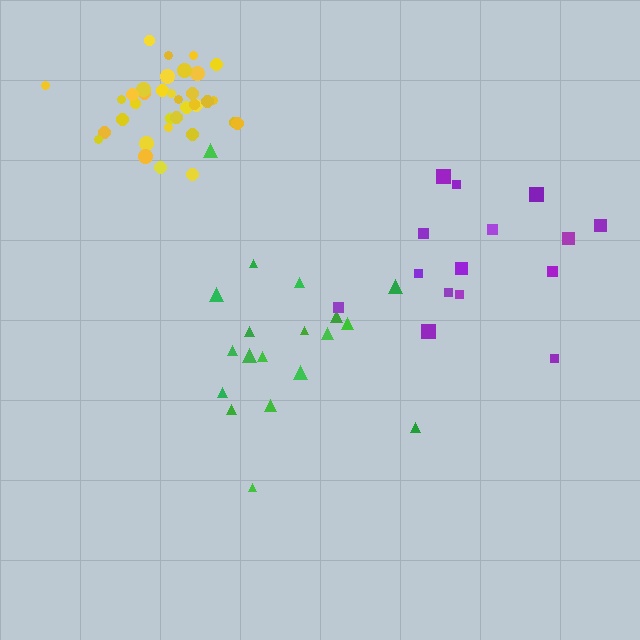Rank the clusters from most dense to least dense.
yellow, purple, green.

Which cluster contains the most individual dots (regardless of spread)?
Yellow (35).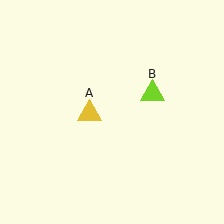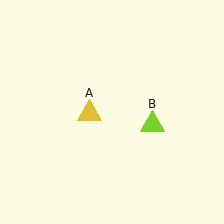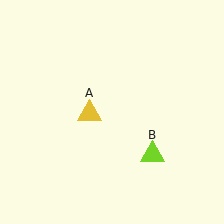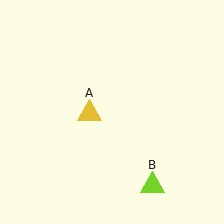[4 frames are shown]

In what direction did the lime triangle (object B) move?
The lime triangle (object B) moved down.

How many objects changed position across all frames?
1 object changed position: lime triangle (object B).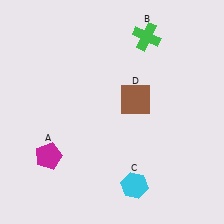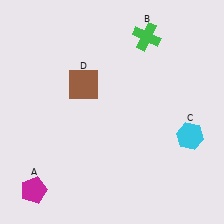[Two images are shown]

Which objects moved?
The objects that moved are: the magenta pentagon (A), the cyan hexagon (C), the brown square (D).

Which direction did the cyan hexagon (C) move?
The cyan hexagon (C) moved right.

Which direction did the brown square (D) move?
The brown square (D) moved left.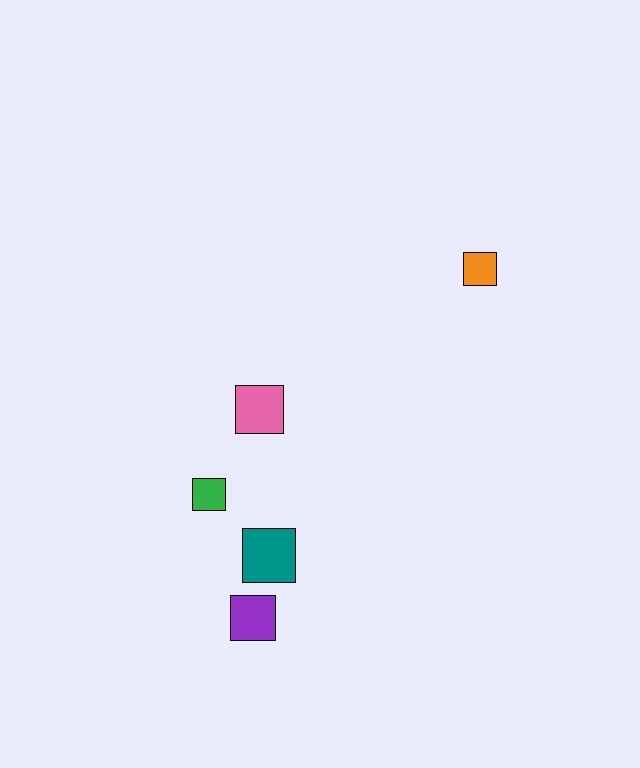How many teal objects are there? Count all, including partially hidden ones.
There is 1 teal object.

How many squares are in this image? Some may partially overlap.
There are 5 squares.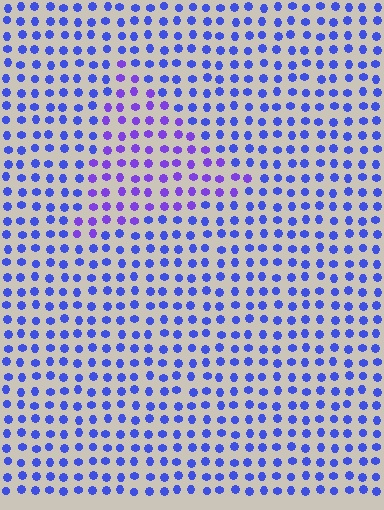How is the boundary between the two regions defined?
The boundary is defined purely by a slight shift in hue (about 30 degrees). Spacing, size, and orientation are identical on both sides.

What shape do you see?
I see a triangle.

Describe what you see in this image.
The image is filled with small blue elements in a uniform arrangement. A triangle-shaped region is visible where the elements are tinted to a slightly different hue, forming a subtle color boundary.